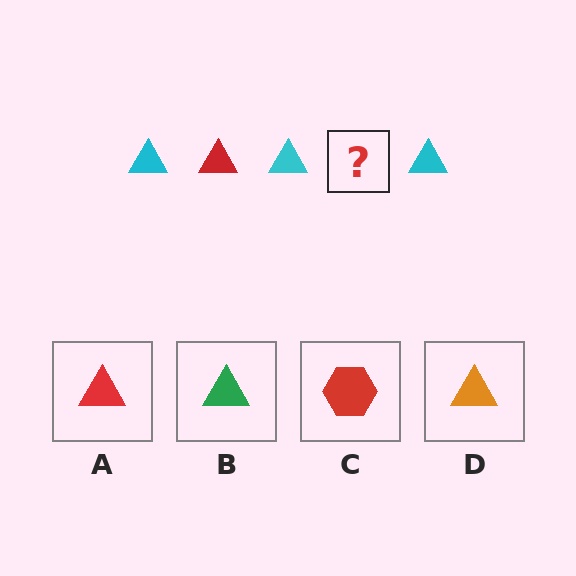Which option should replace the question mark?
Option A.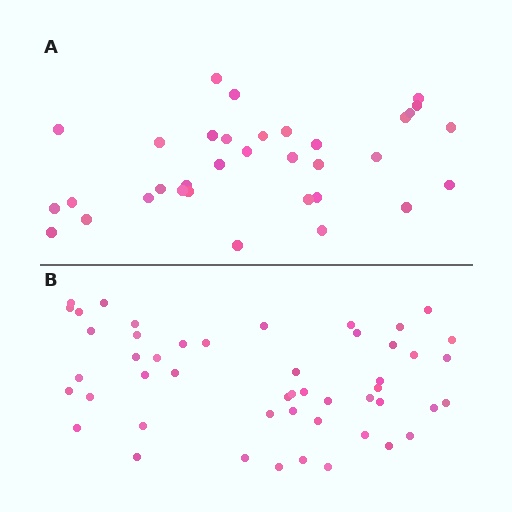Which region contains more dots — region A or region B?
Region B (the bottom region) has more dots.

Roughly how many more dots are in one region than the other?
Region B has approximately 15 more dots than region A.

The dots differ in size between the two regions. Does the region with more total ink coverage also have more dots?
No. Region A has more total ink coverage because its dots are larger, but region B actually contains more individual dots. Total area can be misleading — the number of items is what matters here.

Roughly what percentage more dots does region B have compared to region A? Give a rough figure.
About 45% more.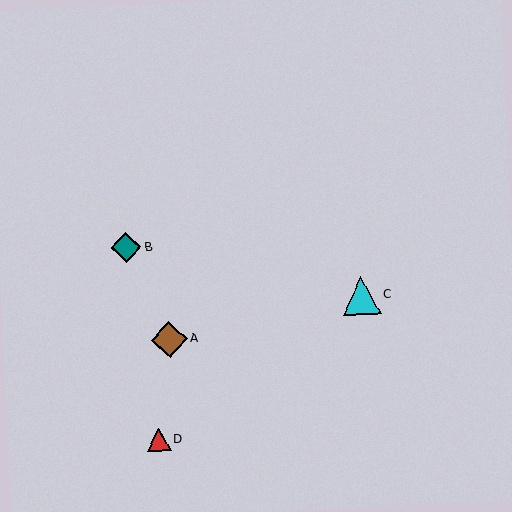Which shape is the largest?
The cyan triangle (labeled C) is the largest.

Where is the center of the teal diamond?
The center of the teal diamond is at (126, 248).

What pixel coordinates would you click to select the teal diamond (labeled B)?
Click at (126, 248) to select the teal diamond B.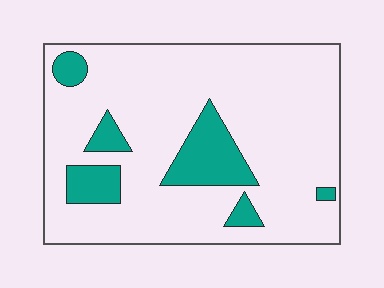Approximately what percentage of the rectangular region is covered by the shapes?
Approximately 15%.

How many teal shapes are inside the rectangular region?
6.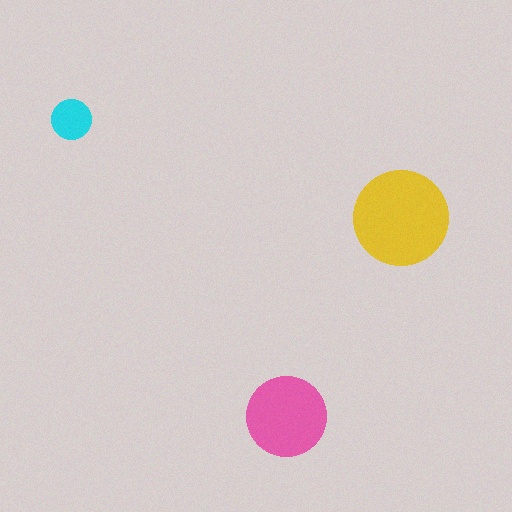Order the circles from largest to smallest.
the yellow one, the pink one, the cyan one.